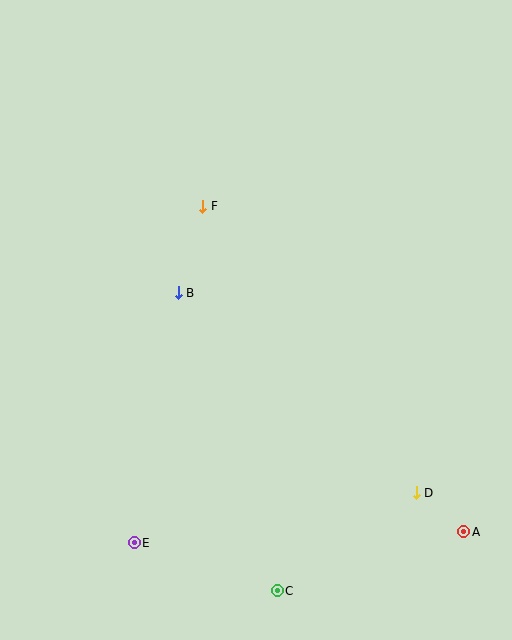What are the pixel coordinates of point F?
Point F is at (203, 206).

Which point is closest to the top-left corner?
Point F is closest to the top-left corner.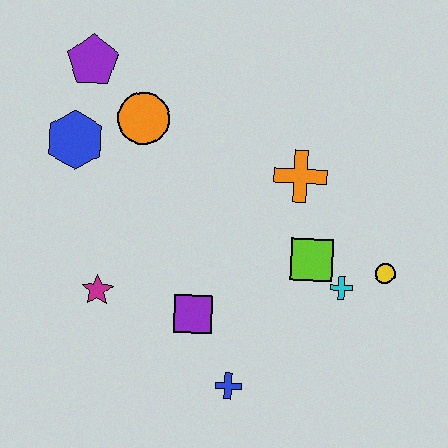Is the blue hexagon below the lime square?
No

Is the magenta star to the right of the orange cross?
No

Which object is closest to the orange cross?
The lime square is closest to the orange cross.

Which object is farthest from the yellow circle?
The purple pentagon is farthest from the yellow circle.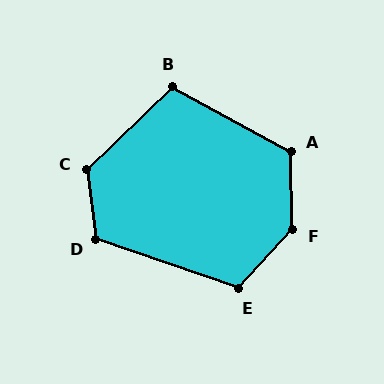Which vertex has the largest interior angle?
F, at approximately 137 degrees.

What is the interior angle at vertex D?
Approximately 116 degrees (obtuse).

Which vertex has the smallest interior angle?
B, at approximately 107 degrees.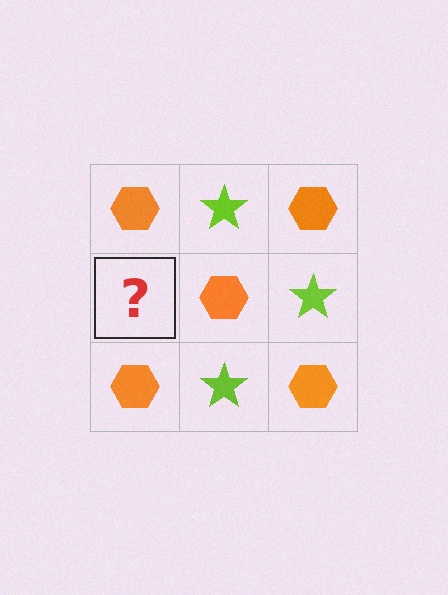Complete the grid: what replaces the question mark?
The question mark should be replaced with a lime star.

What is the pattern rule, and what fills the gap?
The rule is that it alternates orange hexagon and lime star in a checkerboard pattern. The gap should be filled with a lime star.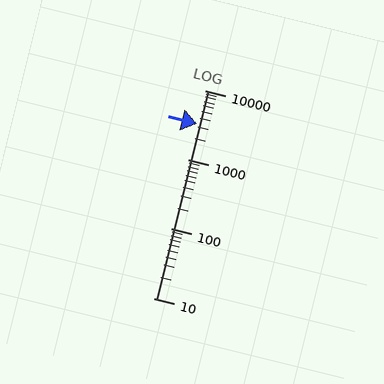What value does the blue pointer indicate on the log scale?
The pointer indicates approximately 3300.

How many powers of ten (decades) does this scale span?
The scale spans 3 decades, from 10 to 10000.